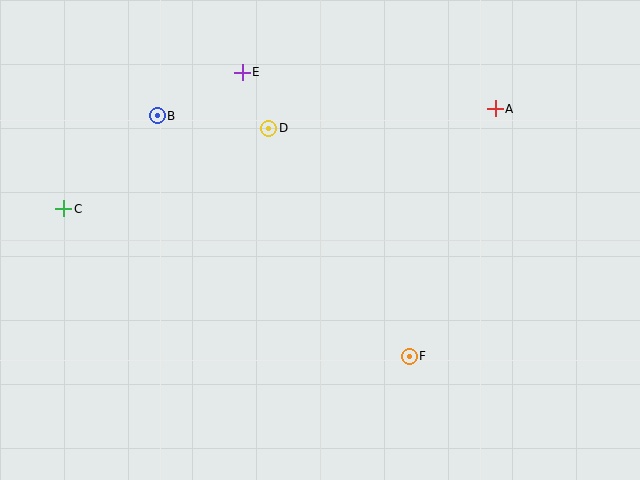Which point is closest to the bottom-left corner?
Point C is closest to the bottom-left corner.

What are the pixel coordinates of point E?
Point E is at (242, 72).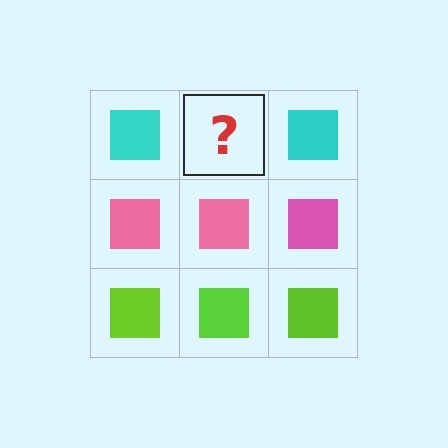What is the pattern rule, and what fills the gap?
The rule is that each row has a consistent color. The gap should be filled with a cyan square.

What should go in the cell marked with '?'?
The missing cell should contain a cyan square.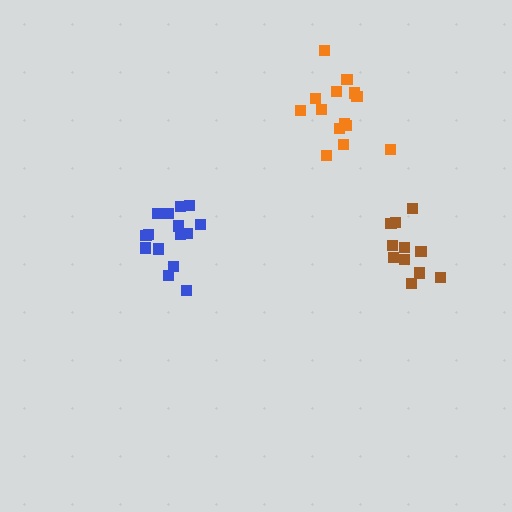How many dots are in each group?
Group 1: 15 dots, Group 2: 11 dots, Group 3: 14 dots (40 total).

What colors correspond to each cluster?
The clusters are colored: blue, brown, orange.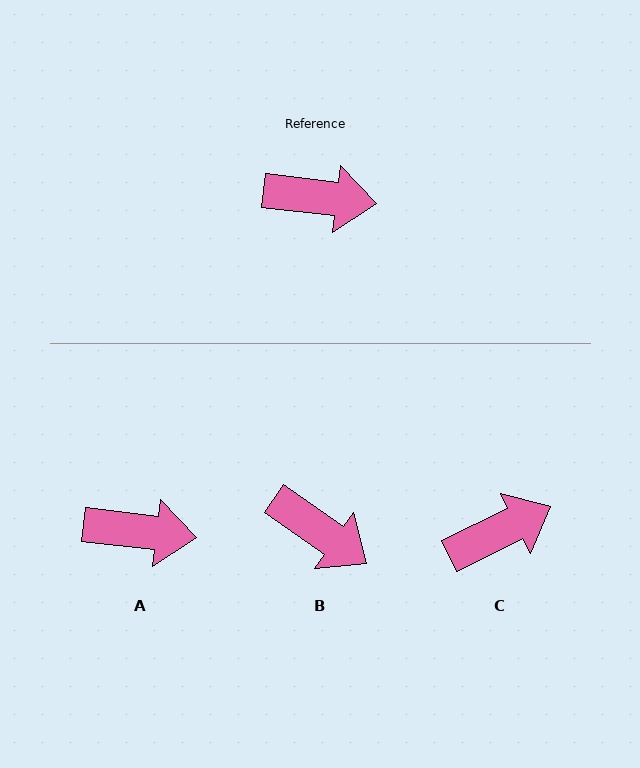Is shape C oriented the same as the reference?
No, it is off by about 33 degrees.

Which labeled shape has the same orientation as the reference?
A.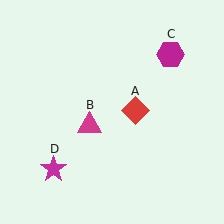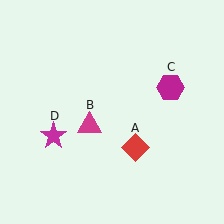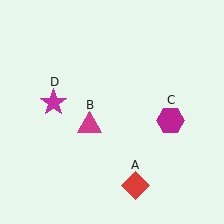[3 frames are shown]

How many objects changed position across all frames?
3 objects changed position: red diamond (object A), magenta hexagon (object C), magenta star (object D).